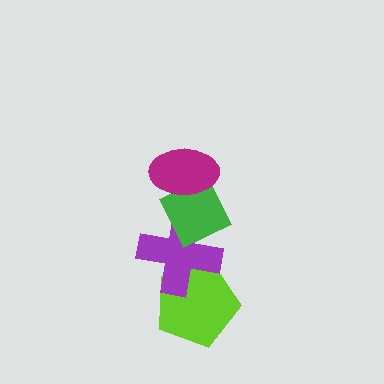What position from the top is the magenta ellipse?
The magenta ellipse is 1st from the top.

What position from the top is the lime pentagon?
The lime pentagon is 4th from the top.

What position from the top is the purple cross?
The purple cross is 3rd from the top.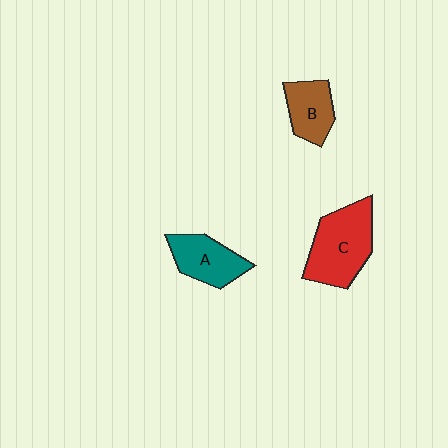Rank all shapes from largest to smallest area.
From largest to smallest: C (red), A (teal), B (brown).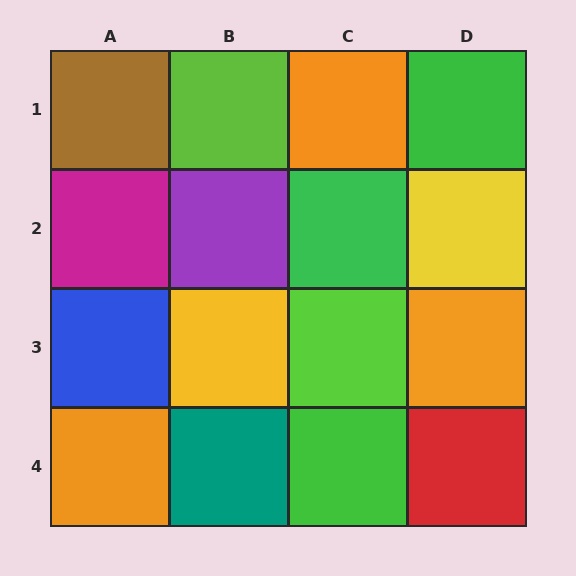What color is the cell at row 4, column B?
Teal.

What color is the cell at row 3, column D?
Orange.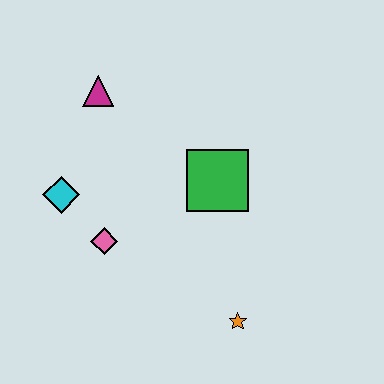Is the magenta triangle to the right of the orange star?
No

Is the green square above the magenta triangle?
No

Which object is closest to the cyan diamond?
The pink diamond is closest to the cyan diamond.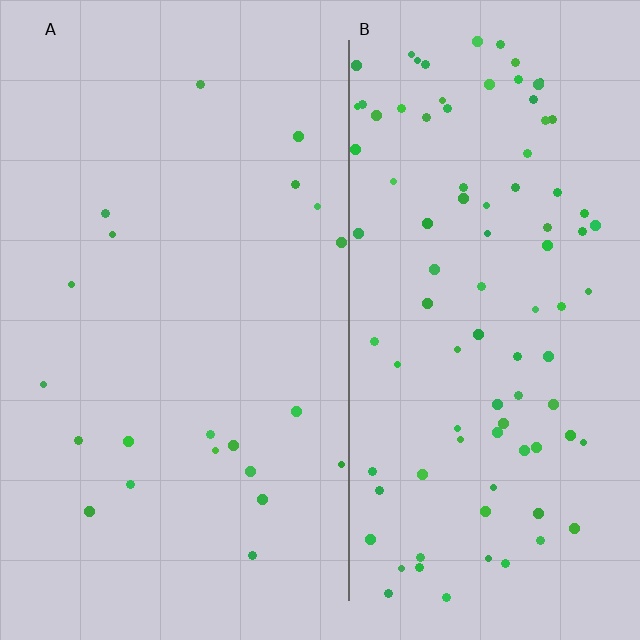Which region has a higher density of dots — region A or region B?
B (the right).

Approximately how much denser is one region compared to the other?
Approximately 4.5× — region B over region A.